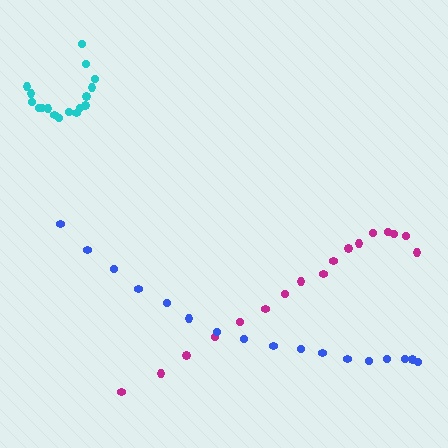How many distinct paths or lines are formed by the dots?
There are 3 distinct paths.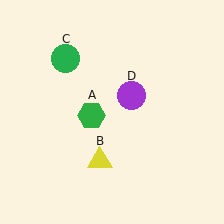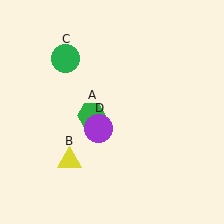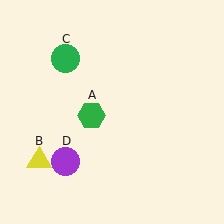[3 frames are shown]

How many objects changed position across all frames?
2 objects changed position: yellow triangle (object B), purple circle (object D).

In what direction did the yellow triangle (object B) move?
The yellow triangle (object B) moved left.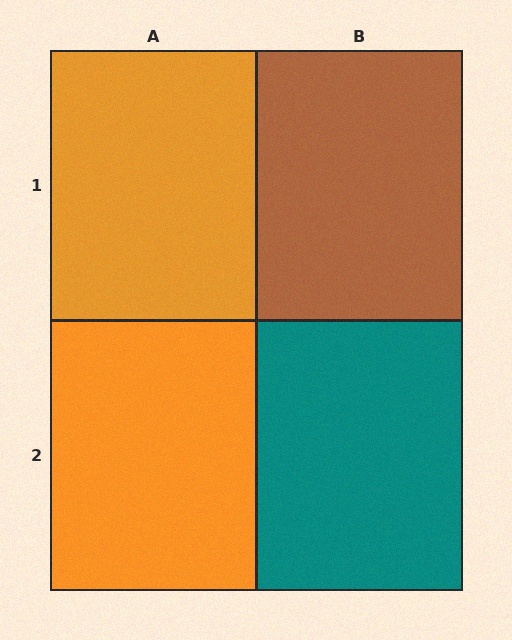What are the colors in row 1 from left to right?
Orange, brown.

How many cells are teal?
1 cell is teal.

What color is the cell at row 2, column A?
Orange.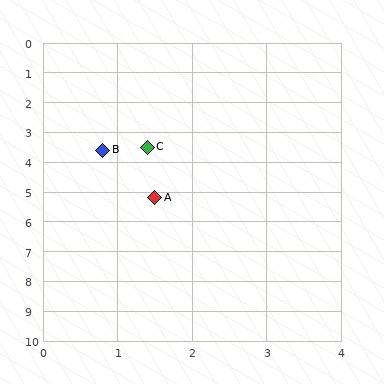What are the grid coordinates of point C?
Point C is at approximately (1.4, 3.5).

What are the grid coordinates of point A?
Point A is at approximately (1.5, 5.2).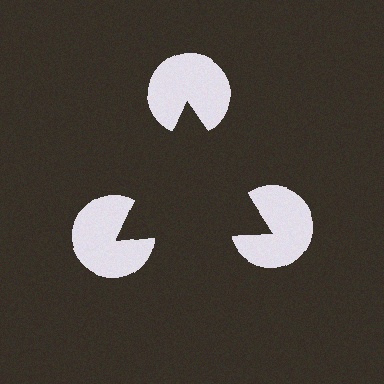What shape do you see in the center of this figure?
An illusory triangle — its edges are inferred from the aligned wedge cuts in the pac-man discs, not physically drawn.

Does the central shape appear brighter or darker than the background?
It typically appears slightly darker than the background, even though no actual brightness change is drawn.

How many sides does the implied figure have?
3 sides.